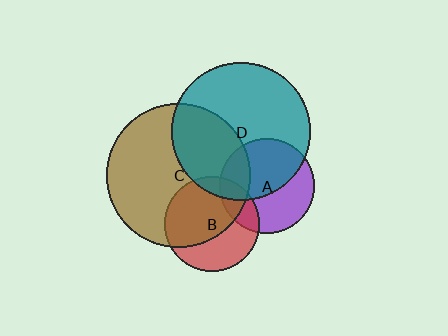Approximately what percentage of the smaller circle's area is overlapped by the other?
Approximately 10%.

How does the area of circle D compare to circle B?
Approximately 2.1 times.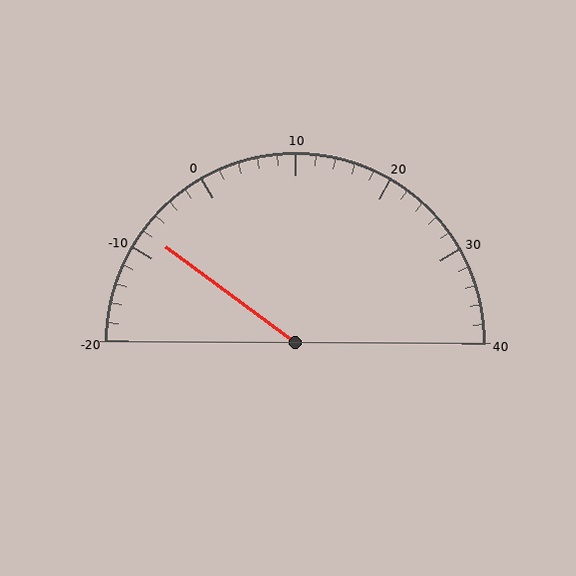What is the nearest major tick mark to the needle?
The nearest major tick mark is -10.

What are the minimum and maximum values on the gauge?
The gauge ranges from -20 to 40.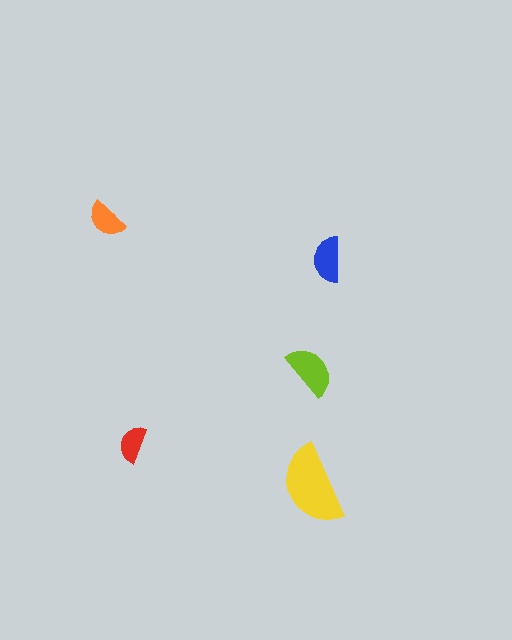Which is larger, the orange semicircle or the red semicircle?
The orange one.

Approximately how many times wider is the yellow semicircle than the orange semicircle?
About 2 times wider.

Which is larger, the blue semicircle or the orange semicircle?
The blue one.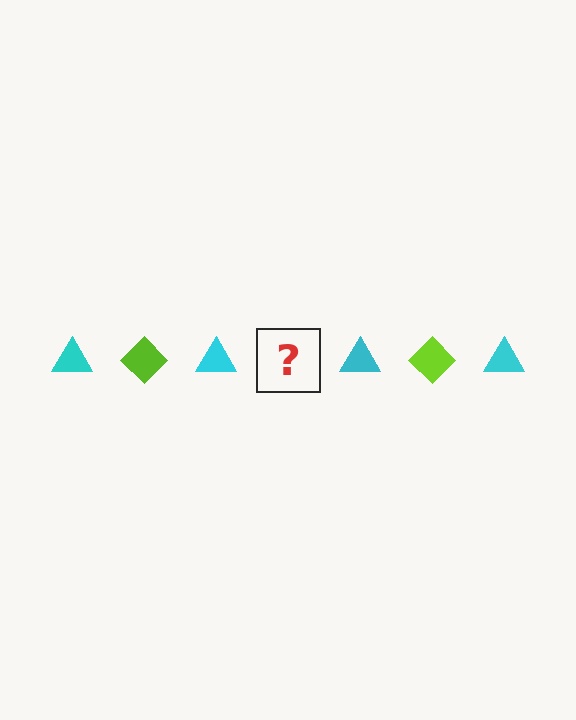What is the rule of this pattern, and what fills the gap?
The rule is that the pattern alternates between cyan triangle and lime diamond. The gap should be filled with a lime diamond.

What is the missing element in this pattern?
The missing element is a lime diamond.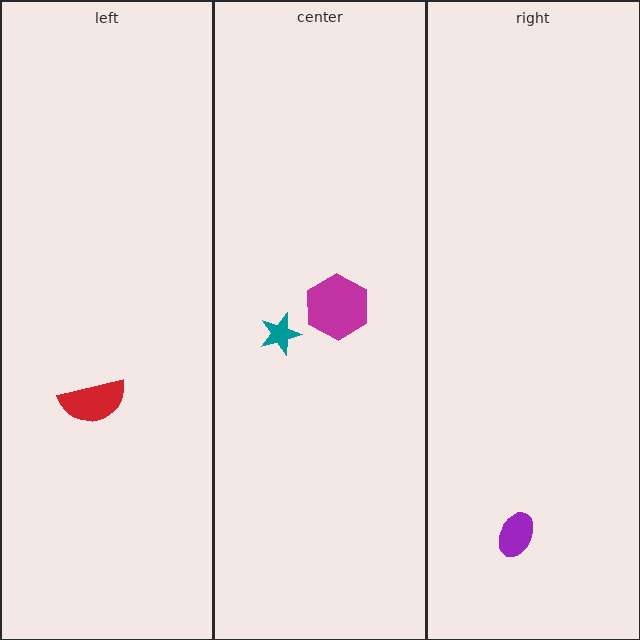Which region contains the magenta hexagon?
The center region.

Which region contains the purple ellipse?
The right region.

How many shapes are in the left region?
1.